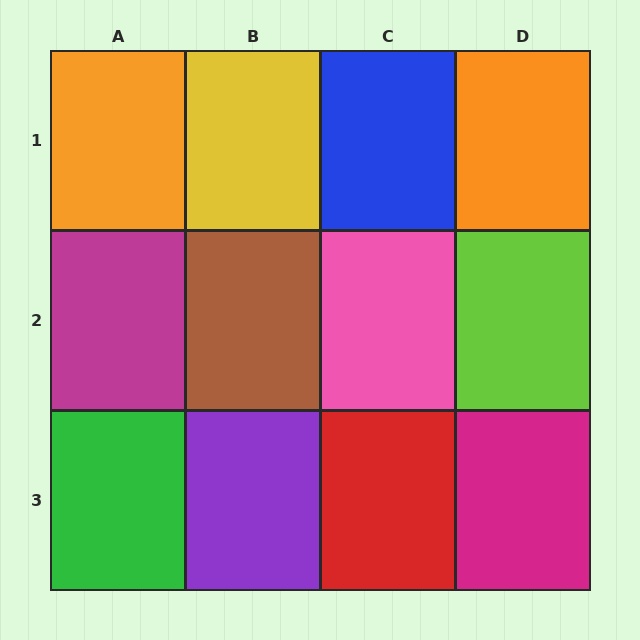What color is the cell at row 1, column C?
Blue.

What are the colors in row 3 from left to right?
Green, purple, red, magenta.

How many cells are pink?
1 cell is pink.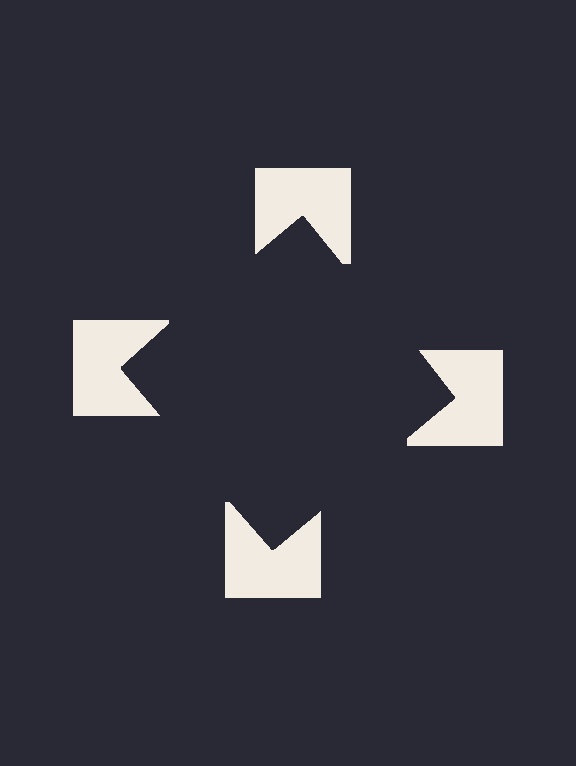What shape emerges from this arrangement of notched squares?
An illusory square — its edges are inferred from the aligned wedge cuts in the notched squares, not physically drawn.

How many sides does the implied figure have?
4 sides.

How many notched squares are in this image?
There are 4 — one at each vertex of the illusory square.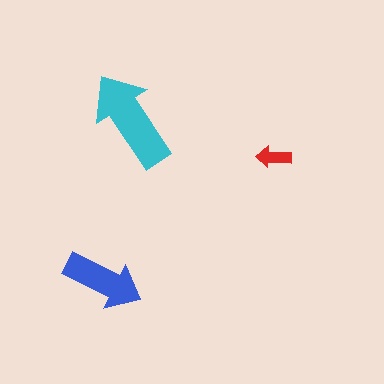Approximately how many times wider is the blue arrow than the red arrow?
About 2.5 times wider.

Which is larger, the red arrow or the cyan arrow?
The cyan one.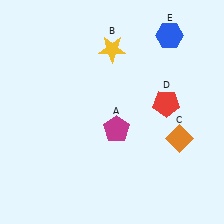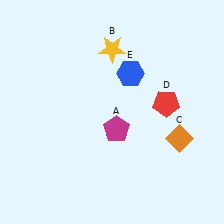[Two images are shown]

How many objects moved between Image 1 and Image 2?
1 object moved between the two images.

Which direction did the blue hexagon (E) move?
The blue hexagon (E) moved left.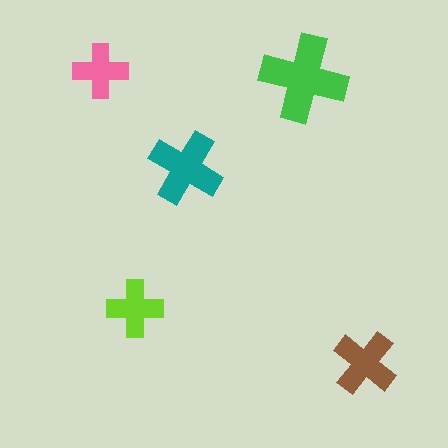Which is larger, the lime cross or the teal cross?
The teal one.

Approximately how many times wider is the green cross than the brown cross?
About 1.5 times wider.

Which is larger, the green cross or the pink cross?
The green one.